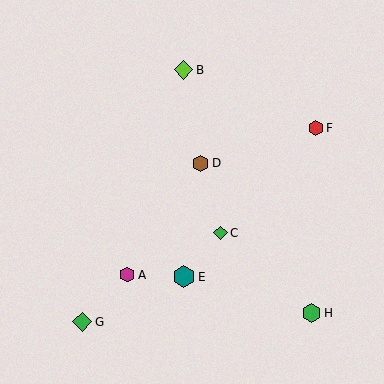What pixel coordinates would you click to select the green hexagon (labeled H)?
Click at (311, 313) to select the green hexagon H.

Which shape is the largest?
The teal hexagon (labeled E) is the largest.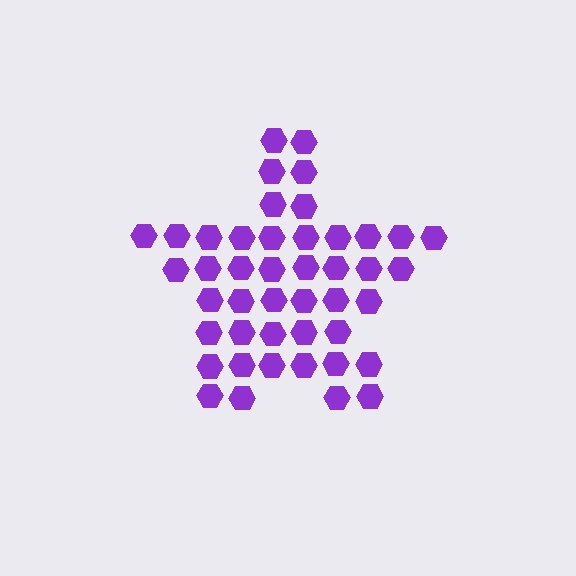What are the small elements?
The small elements are hexagons.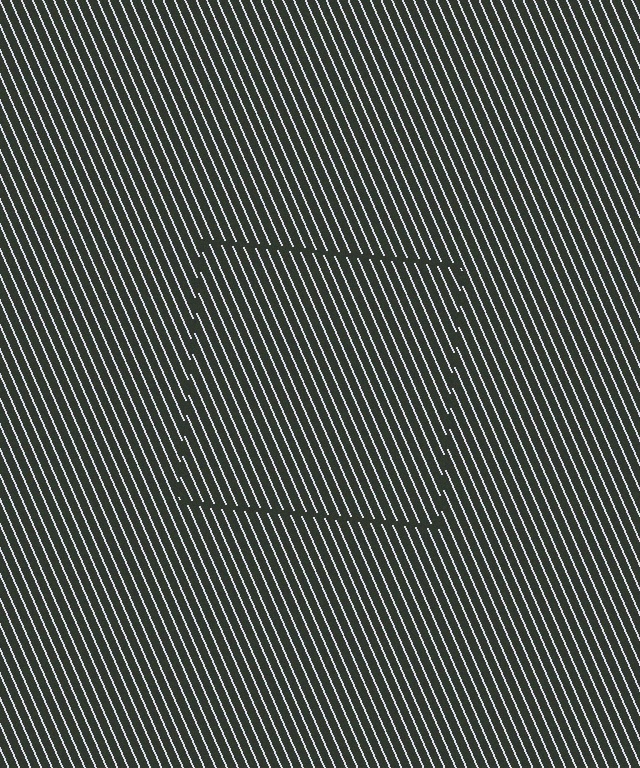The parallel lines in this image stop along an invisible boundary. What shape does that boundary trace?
An illusory square. The interior of the shape contains the same grating, shifted by half a period — the contour is defined by the phase discontinuity where line-ends from the inner and outer gratings abut.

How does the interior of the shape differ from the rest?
The interior of the shape contains the same grating, shifted by half a period — the contour is defined by the phase discontinuity where line-ends from the inner and outer gratings abut.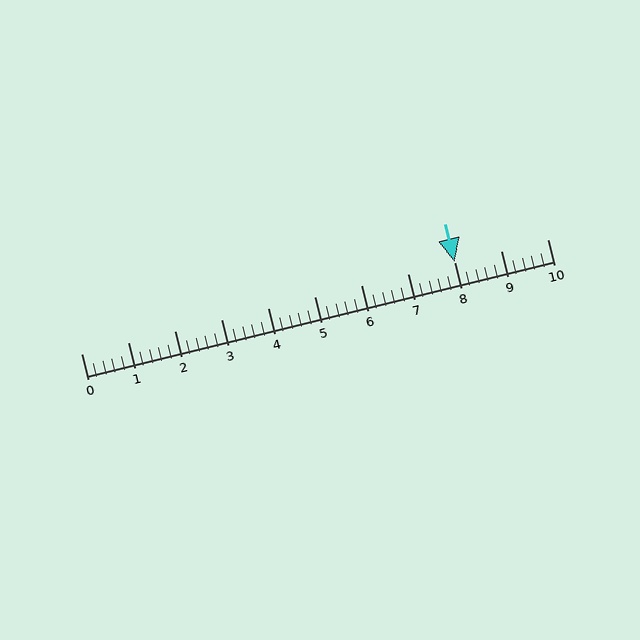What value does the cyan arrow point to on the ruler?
The cyan arrow points to approximately 8.0.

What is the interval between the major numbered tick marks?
The major tick marks are spaced 1 units apart.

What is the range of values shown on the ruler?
The ruler shows values from 0 to 10.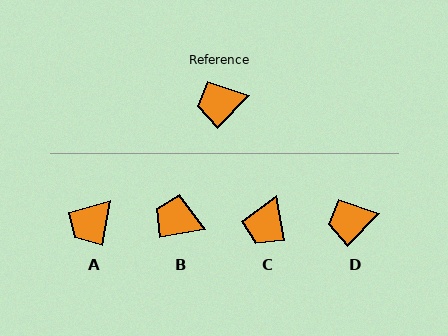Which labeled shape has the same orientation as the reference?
D.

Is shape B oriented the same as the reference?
No, it is off by about 36 degrees.